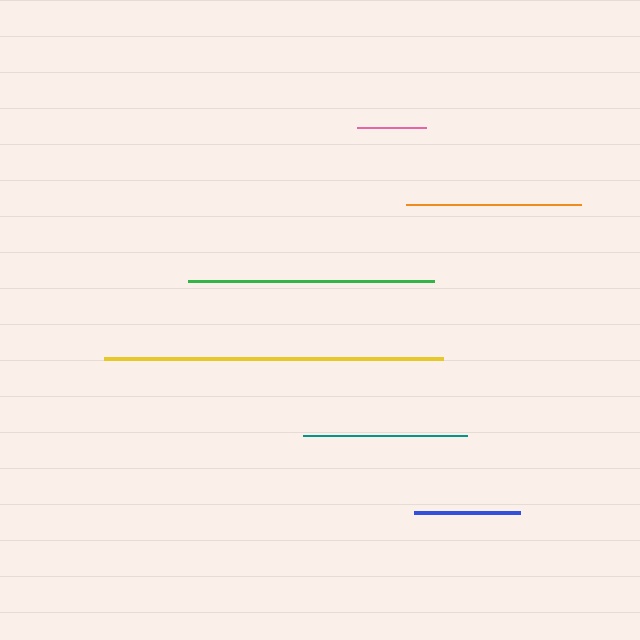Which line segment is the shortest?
The pink line is the shortest at approximately 69 pixels.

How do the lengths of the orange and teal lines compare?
The orange and teal lines are approximately the same length.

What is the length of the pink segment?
The pink segment is approximately 69 pixels long.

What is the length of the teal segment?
The teal segment is approximately 164 pixels long.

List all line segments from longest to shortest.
From longest to shortest: yellow, green, orange, teal, blue, pink.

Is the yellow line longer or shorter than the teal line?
The yellow line is longer than the teal line.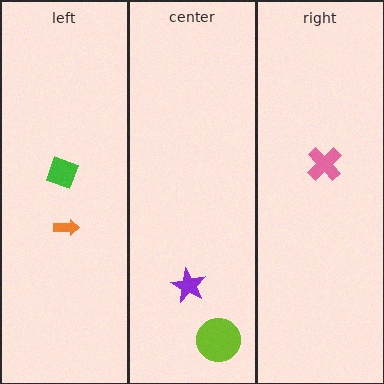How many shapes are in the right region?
1.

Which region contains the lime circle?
The center region.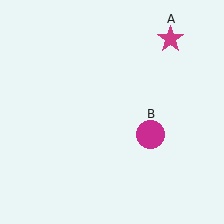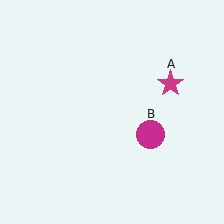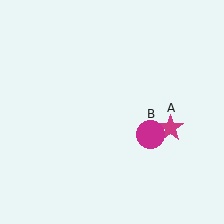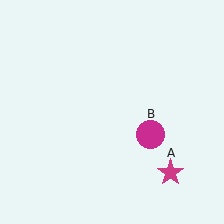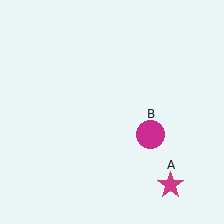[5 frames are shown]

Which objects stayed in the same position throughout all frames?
Magenta circle (object B) remained stationary.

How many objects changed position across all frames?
1 object changed position: magenta star (object A).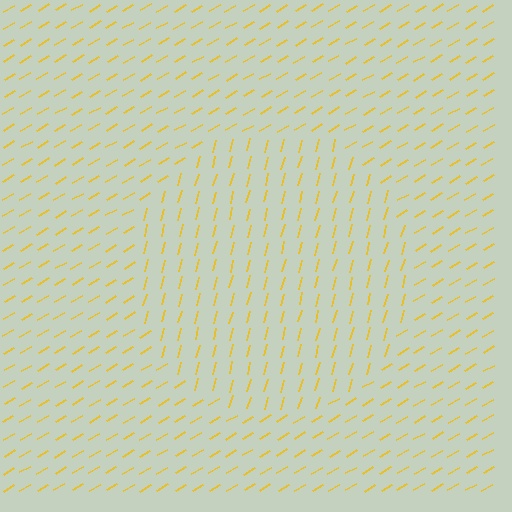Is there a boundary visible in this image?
Yes, there is a texture boundary formed by a change in line orientation.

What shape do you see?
I see a circle.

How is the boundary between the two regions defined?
The boundary is defined purely by a change in line orientation (approximately 45 degrees difference). All lines are the same color and thickness.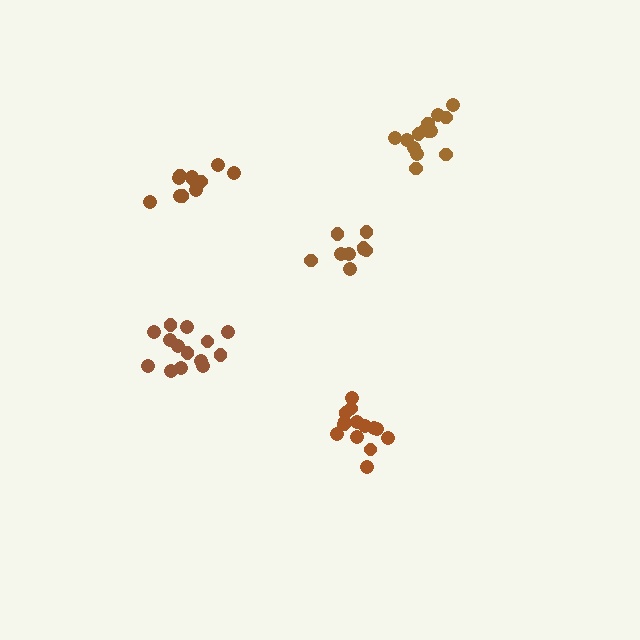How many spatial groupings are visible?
There are 5 spatial groupings.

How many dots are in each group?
Group 1: 11 dots, Group 2: 14 dots, Group 3: 9 dots, Group 4: 14 dots, Group 5: 14 dots (62 total).